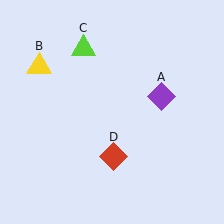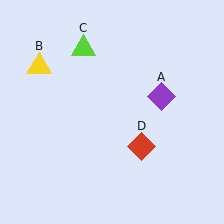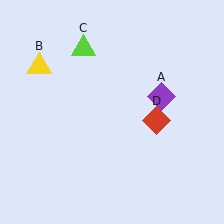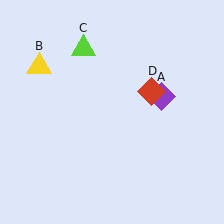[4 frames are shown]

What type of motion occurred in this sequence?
The red diamond (object D) rotated counterclockwise around the center of the scene.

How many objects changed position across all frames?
1 object changed position: red diamond (object D).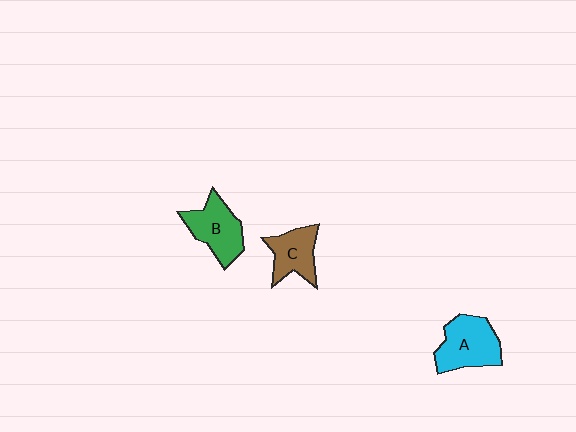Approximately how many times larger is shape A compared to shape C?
Approximately 1.3 times.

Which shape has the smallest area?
Shape C (brown).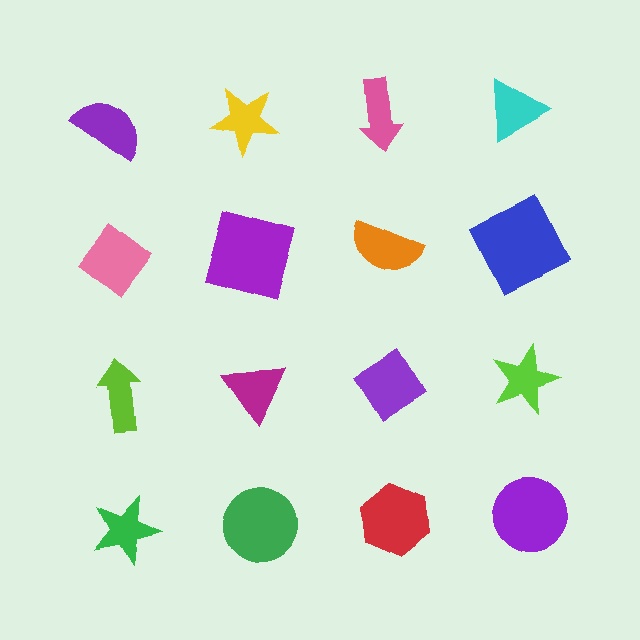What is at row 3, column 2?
A magenta triangle.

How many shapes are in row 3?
4 shapes.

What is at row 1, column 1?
A purple semicircle.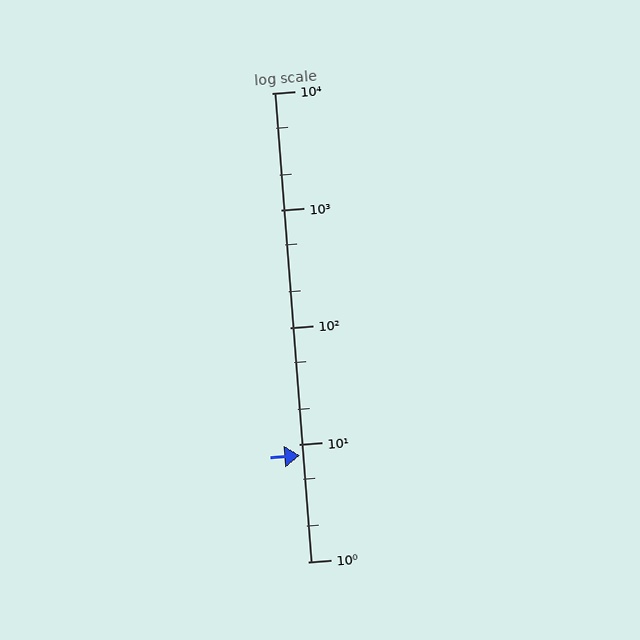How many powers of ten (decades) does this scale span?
The scale spans 4 decades, from 1 to 10000.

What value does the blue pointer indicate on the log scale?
The pointer indicates approximately 8.1.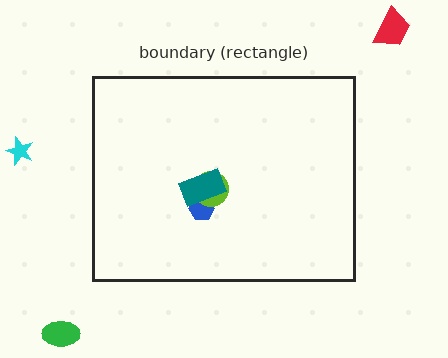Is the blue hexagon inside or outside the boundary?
Inside.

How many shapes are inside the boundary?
3 inside, 3 outside.